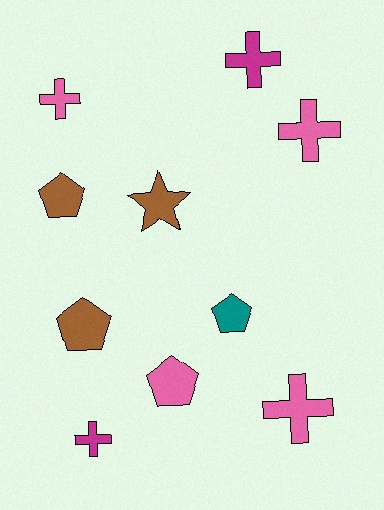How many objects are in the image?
There are 10 objects.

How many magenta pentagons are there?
There are no magenta pentagons.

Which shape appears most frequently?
Cross, with 5 objects.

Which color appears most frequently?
Pink, with 4 objects.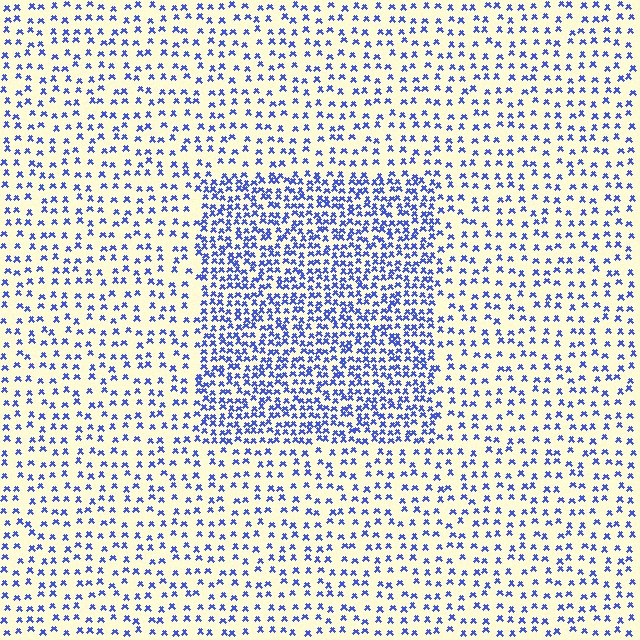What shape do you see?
I see a rectangle.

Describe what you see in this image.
The image contains small blue elements arranged at two different densities. A rectangle-shaped region is visible where the elements are more densely packed than the surrounding area.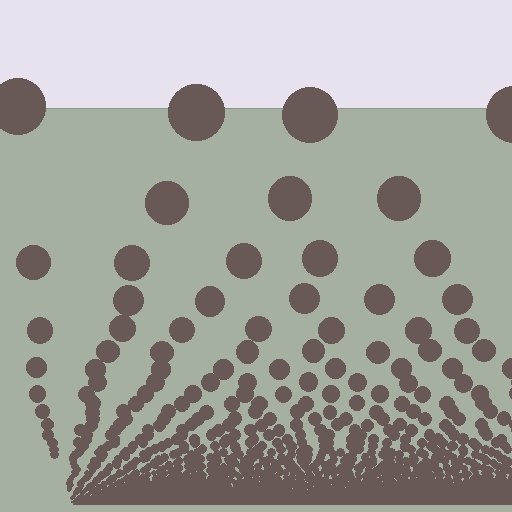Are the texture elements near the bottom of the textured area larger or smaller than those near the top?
Smaller. The gradient is inverted — elements near the bottom are smaller and denser.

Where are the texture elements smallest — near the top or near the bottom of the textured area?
Near the bottom.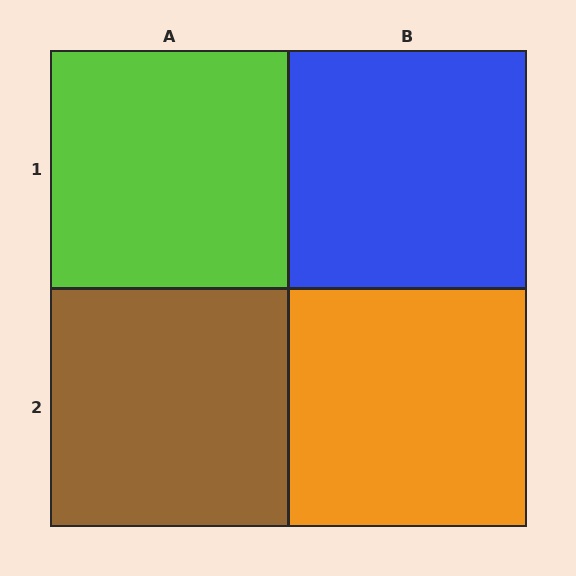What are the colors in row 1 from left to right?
Lime, blue.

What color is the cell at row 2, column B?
Orange.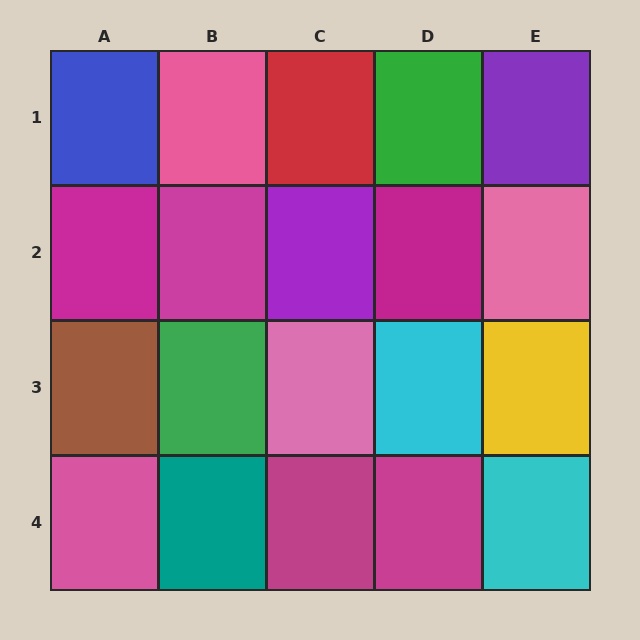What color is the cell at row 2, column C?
Purple.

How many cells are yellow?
1 cell is yellow.